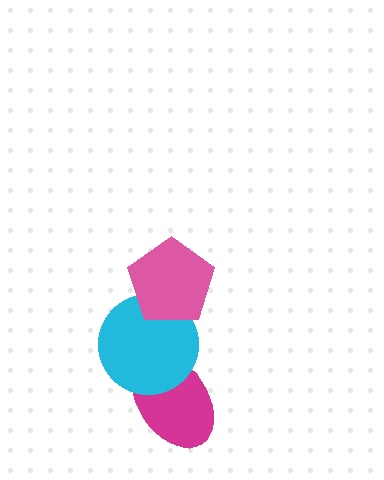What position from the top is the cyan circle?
The cyan circle is 2nd from the top.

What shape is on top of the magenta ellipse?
The cyan circle is on top of the magenta ellipse.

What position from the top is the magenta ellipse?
The magenta ellipse is 3rd from the top.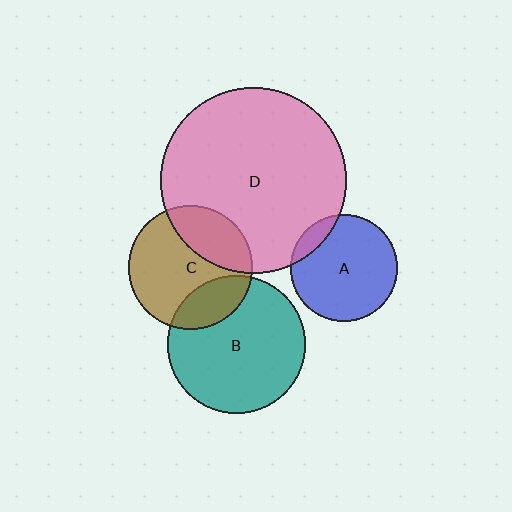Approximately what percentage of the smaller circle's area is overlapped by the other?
Approximately 25%.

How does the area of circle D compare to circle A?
Approximately 3.0 times.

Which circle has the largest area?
Circle D (pink).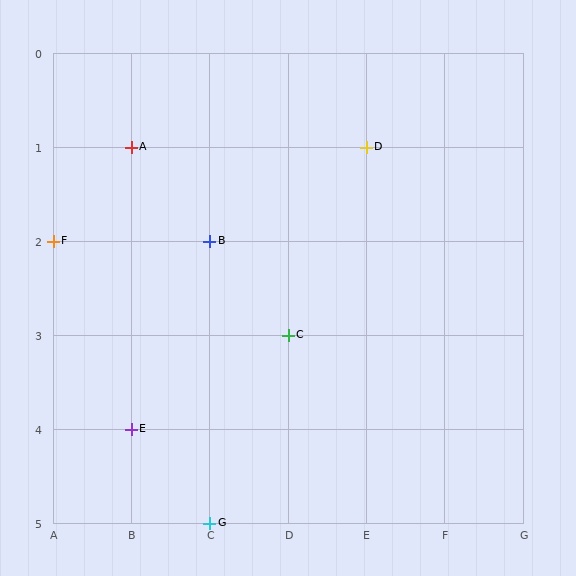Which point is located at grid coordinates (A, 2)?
Point F is at (A, 2).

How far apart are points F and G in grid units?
Points F and G are 2 columns and 3 rows apart (about 3.6 grid units diagonally).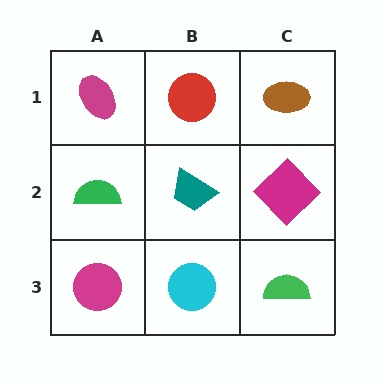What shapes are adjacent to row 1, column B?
A teal trapezoid (row 2, column B), a magenta ellipse (row 1, column A), a brown ellipse (row 1, column C).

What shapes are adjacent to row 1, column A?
A green semicircle (row 2, column A), a red circle (row 1, column B).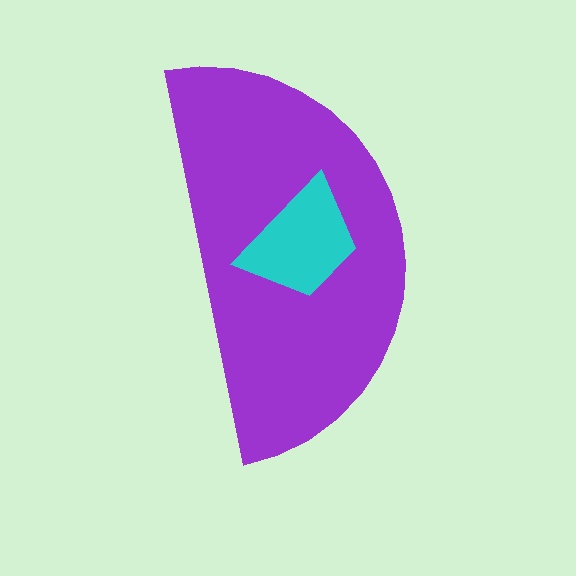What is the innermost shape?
The cyan trapezoid.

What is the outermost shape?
The purple semicircle.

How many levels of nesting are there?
2.